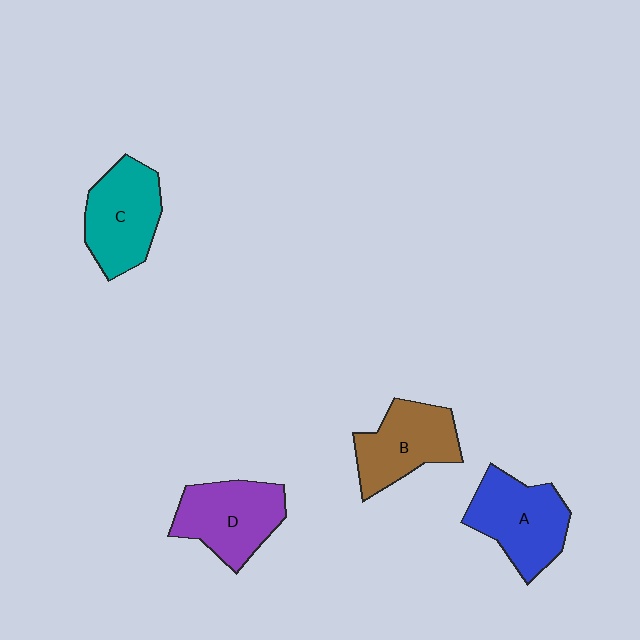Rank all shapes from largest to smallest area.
From largest to smallest: A (blue), D (purple), C (teal), B (brown).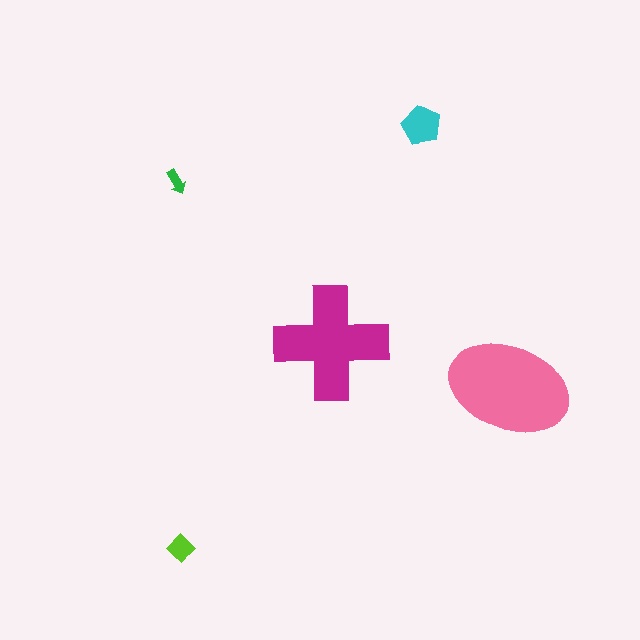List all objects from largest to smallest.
The pink ellipse, the magenta cross, the cyan pentagon, the lime diamond, the green arrow.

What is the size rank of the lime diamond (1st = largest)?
4th.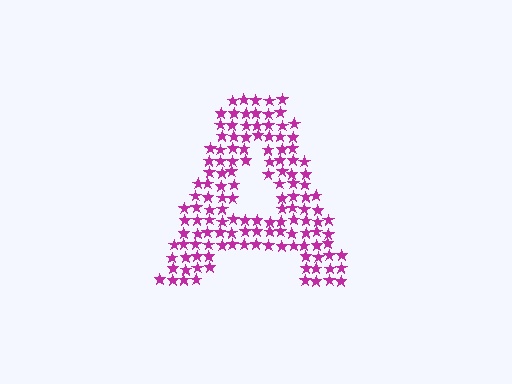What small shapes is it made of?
It is made of small stars.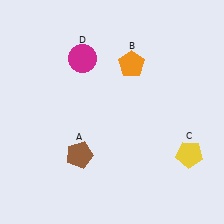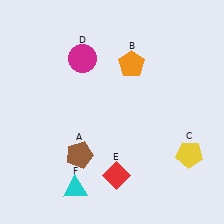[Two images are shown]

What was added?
A red diamond (E), a cyan triangle (F) were added in Image 2.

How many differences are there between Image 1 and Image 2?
There are 2 differences between the two images.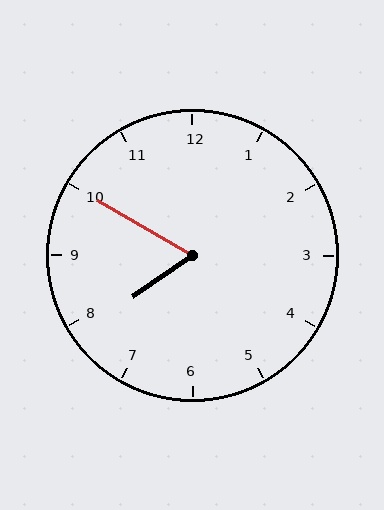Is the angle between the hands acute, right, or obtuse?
It is acute.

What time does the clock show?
7:50.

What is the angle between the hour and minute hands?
Approximately 65 degrees.